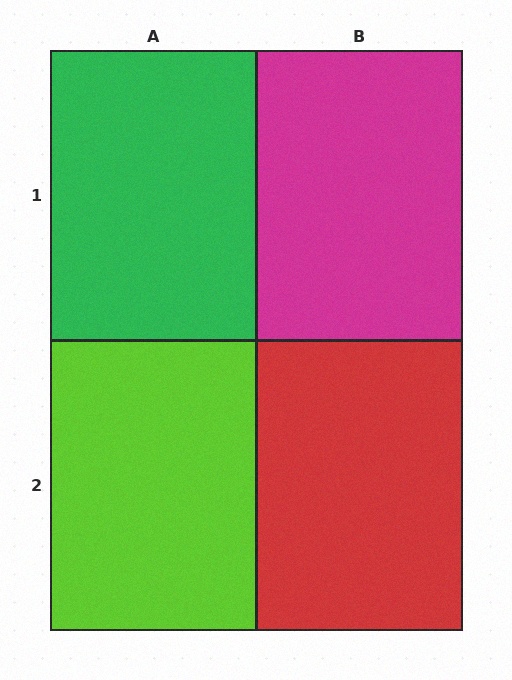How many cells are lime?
1 cell is lime.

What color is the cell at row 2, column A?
Lime.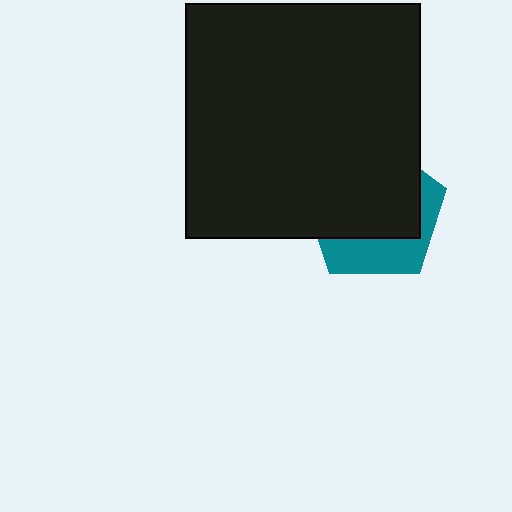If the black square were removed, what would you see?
You would see the complete teal pentagon.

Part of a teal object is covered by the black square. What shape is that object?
It is a pentagon.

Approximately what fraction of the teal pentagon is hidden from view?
Roughly 67% of the teal pentagon is hidden behind the black square.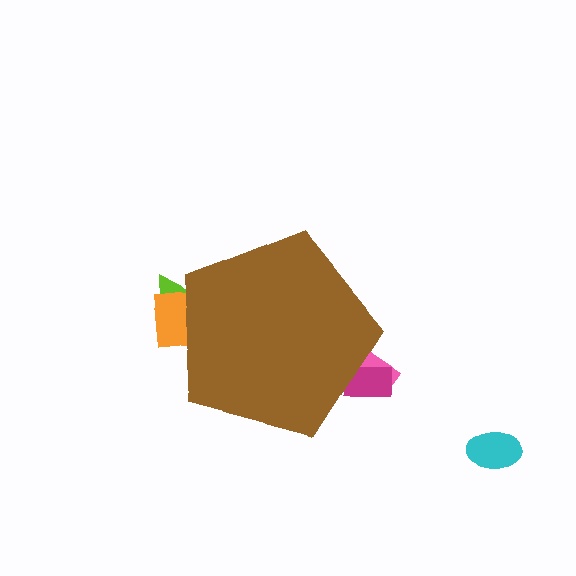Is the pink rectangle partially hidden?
Yes, the pink rectangle is partially hidden behind the brown pentagon.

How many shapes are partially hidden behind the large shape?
4 shapes are partially hidden.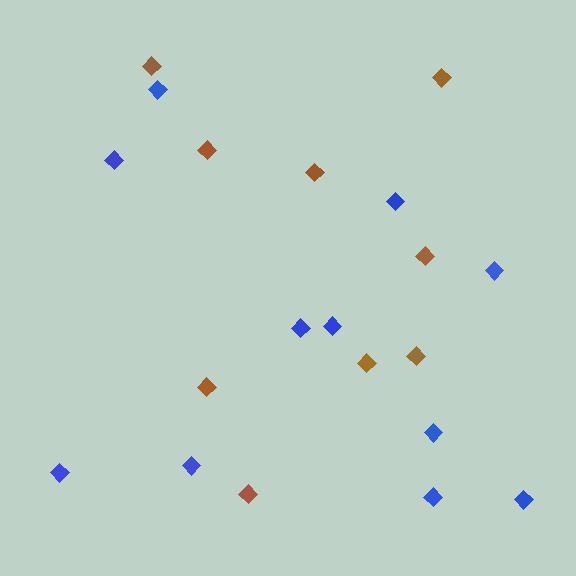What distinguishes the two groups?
There are 2 groups: one group of brown diamonds (9) and one group of blue diamonds (11).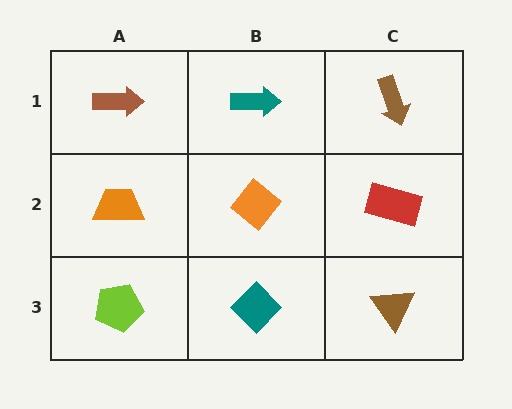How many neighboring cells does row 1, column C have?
2.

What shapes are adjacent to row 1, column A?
An orange trapezoid (row 2, column A), a teal arrow (row 1, column B).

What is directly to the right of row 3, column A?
A teal diamond.